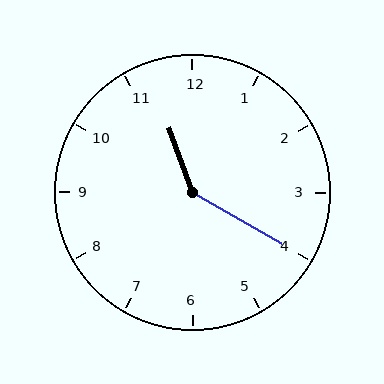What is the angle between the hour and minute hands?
Approximately 140 degrees.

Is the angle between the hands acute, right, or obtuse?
It is obtuse.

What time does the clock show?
11:20.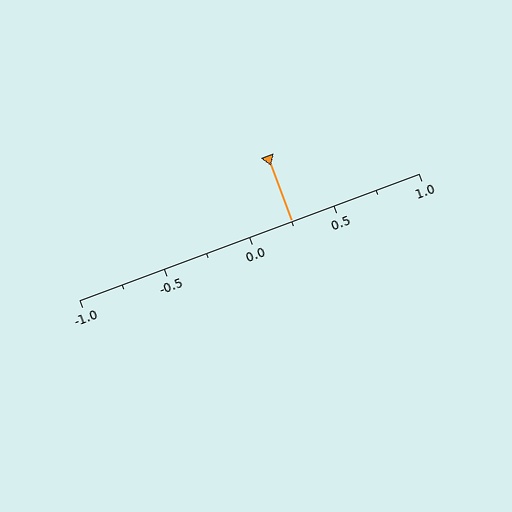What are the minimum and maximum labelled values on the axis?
The axis runs from -1.0 to 1.0.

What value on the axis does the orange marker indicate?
The marker indicates approximately 0.25.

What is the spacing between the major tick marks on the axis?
The major ticks are spaced 0.5 apart.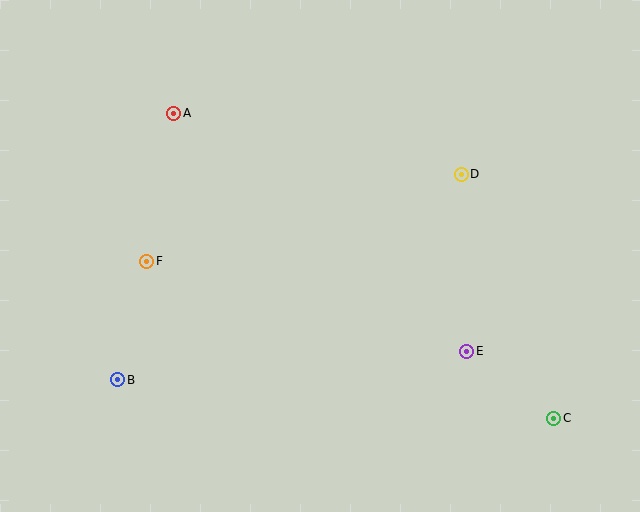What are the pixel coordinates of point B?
Point B is at (118, 380).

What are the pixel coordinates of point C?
Point C is at (554, 418).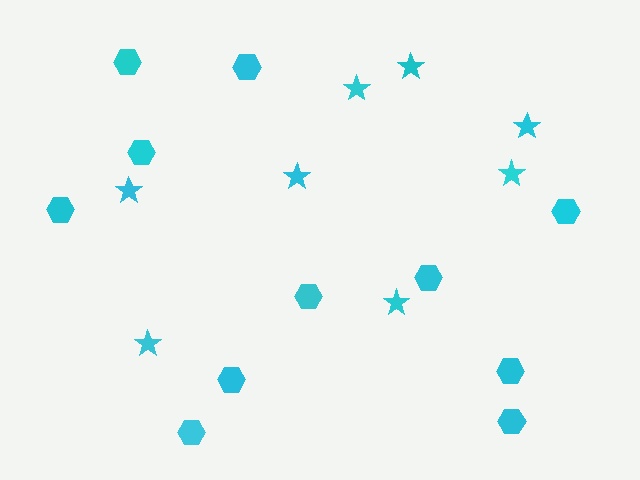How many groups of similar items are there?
There are 2 groups: one group of stars (8) and one group of hexagons (11).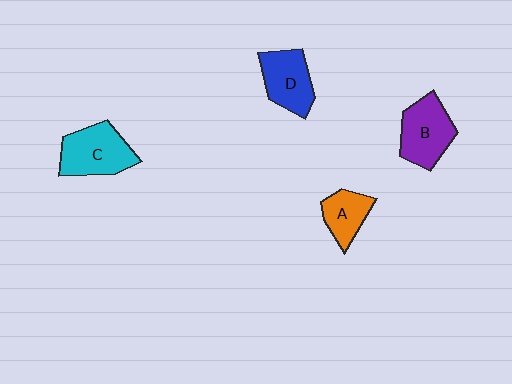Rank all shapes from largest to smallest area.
From largest to smallest: C (cyan), B (purple), D (blue), A (orange).